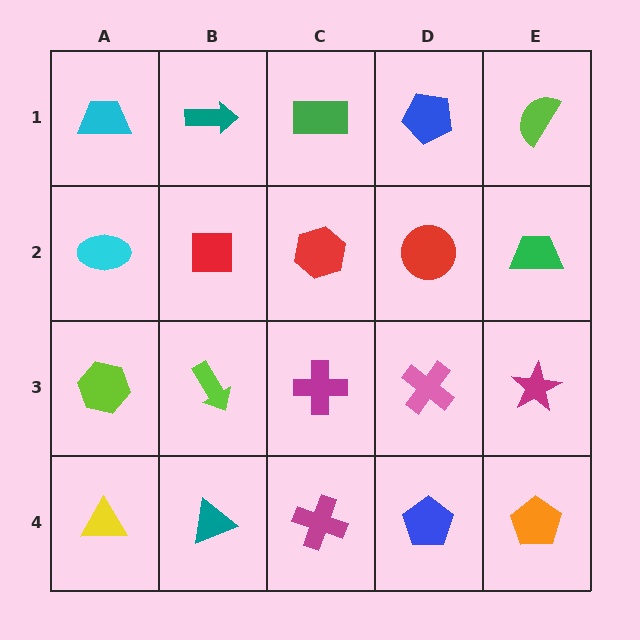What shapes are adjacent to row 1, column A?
A cyan ellipse (row 2, column A), a teal arrow (row 1, column B).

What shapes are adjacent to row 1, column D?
A red circle (row 2, column D), a green rectangle (row 1, column C), a lime semicircle (row 1, column E).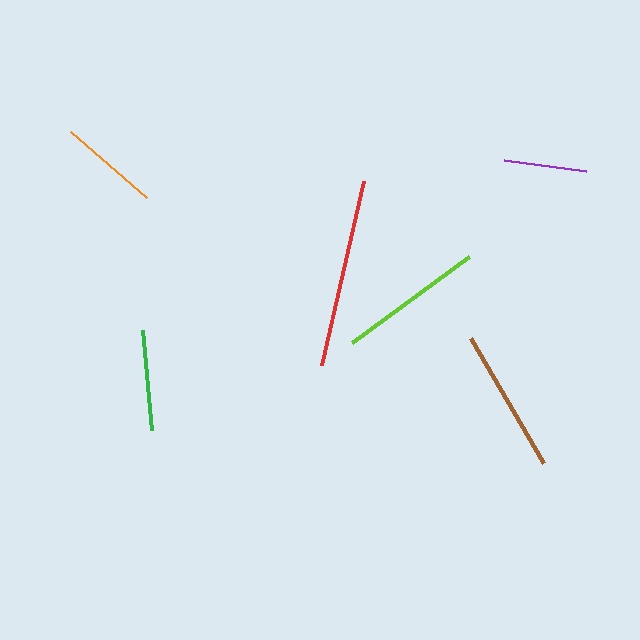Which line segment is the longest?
The red line is the longest at approximately 188 pixels.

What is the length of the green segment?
The green segment is approximately 101 pixels long.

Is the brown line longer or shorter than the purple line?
The brown line is longer than the purple line.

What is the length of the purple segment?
The purple segment is approximately 83 pixels long.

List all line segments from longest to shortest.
From longest to shortest: red, lime, brown, orange, green, purple.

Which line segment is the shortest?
The purple line is the shortest at approximately 83 pixels.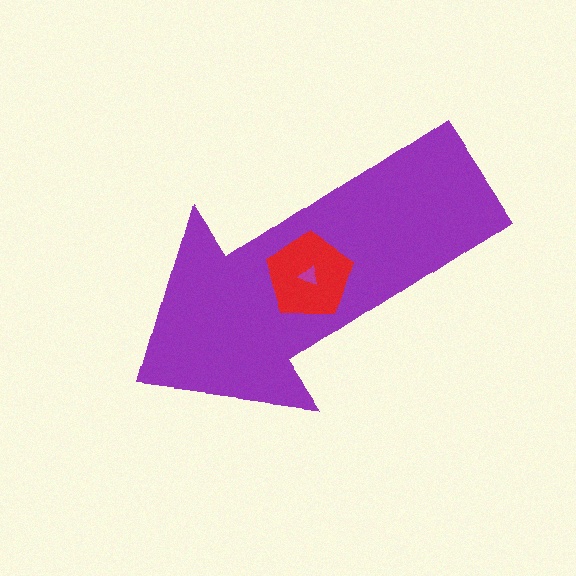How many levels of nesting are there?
3.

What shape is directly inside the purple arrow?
The red pentagon.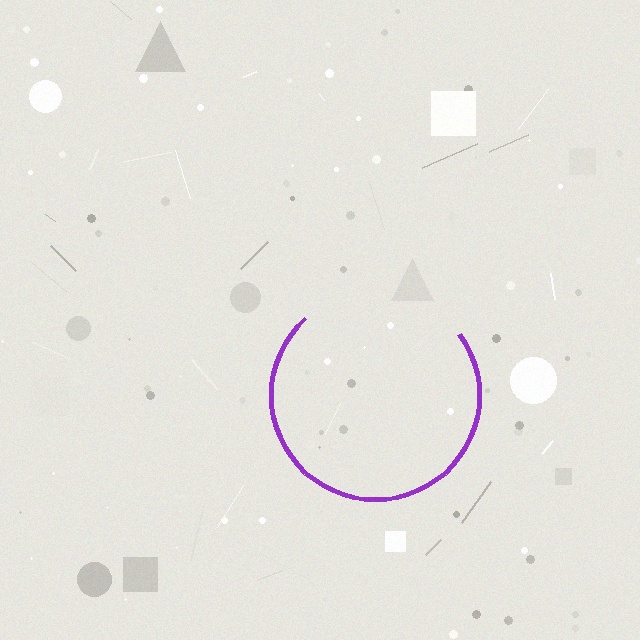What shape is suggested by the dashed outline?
The dashed outline suggests a circle.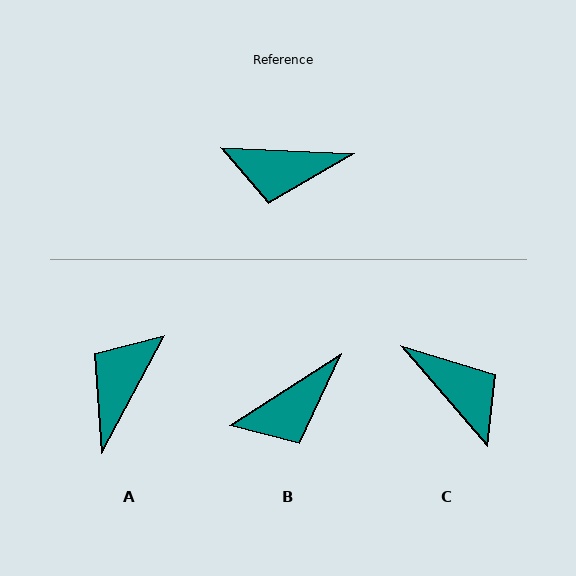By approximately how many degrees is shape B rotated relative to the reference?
Approximately 35 degrees counter-clockwise.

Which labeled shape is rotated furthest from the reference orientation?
C, about 133 degrees away.